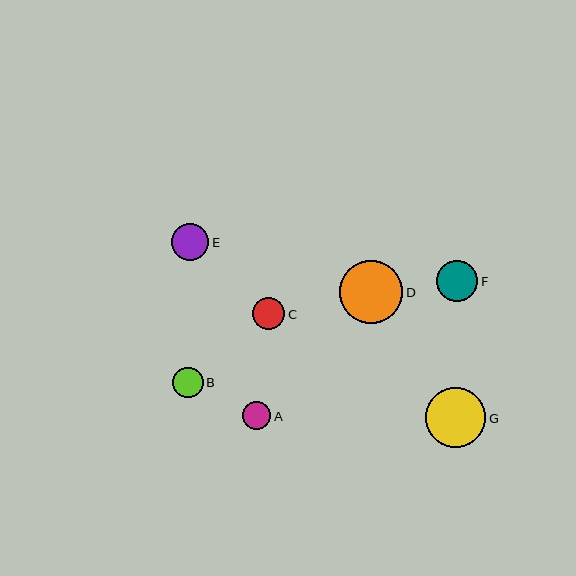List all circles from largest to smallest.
From largest to smallest: D, G, F, E, C, B, A.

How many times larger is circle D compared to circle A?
Circle D is approximately 2.2 times the size of circle A.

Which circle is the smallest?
Circle A is the smallest with a size of approximately 28 pixels.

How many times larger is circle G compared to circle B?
Circle G is approximately 1.9 times the size of circle B.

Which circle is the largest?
Circle D is the largest with a size of approximately 63 pixels.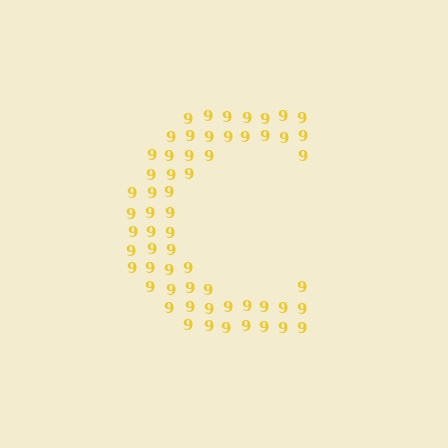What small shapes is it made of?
It is made of small digit 9's.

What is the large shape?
The large shape is the letter C.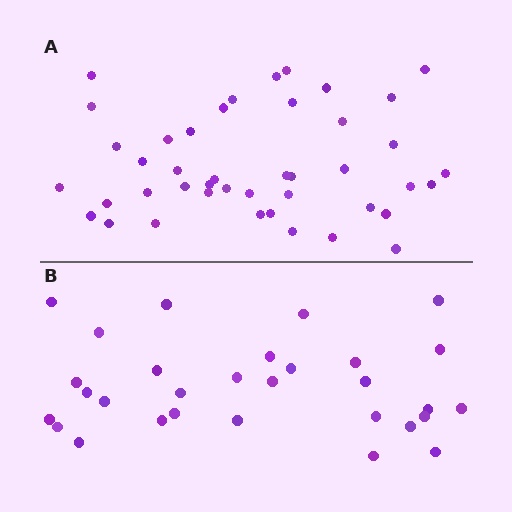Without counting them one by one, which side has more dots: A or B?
Region A (the top region) has more dots.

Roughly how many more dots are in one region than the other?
Region A has approximately 15 more dots than region B.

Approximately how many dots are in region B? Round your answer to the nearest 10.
About 30 dots.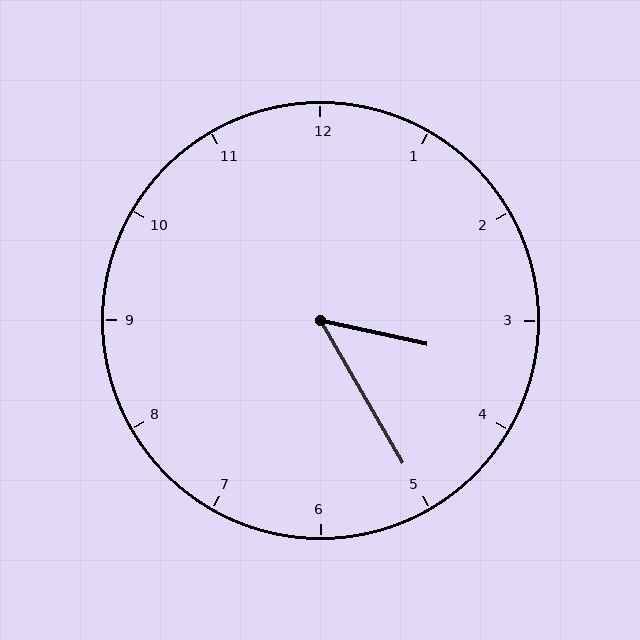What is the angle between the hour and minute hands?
Approximately 48 degrees.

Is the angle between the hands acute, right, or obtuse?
It is acute.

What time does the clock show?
3:25.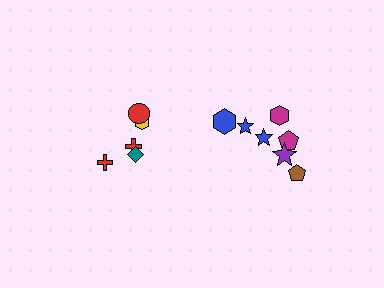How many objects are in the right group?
There are 7 objects.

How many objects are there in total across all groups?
There are 12 objects.